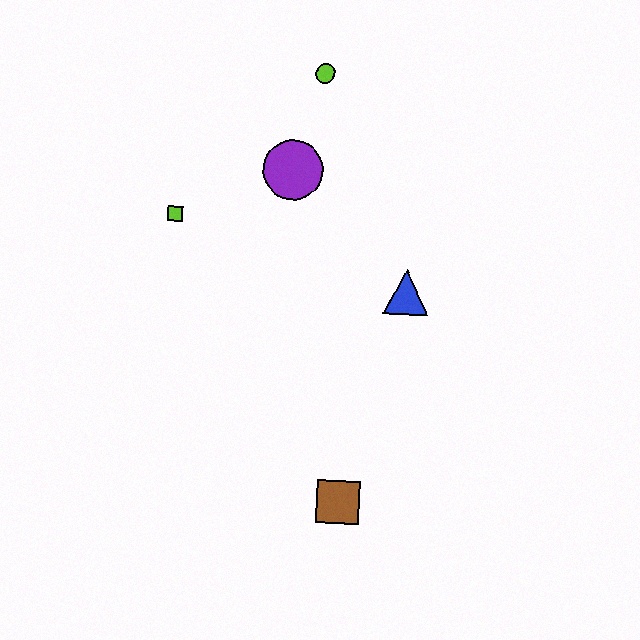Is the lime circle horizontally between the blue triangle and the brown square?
No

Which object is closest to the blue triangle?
The purple circle is closest to the blue triangle.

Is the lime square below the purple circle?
Yes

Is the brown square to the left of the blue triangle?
Yes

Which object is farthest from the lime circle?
The brown square is farthest from the lime circle.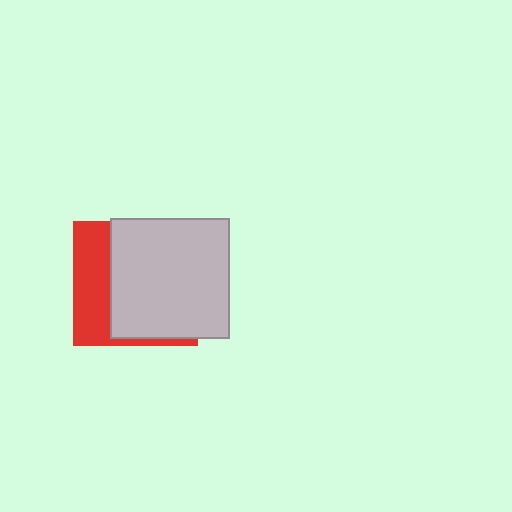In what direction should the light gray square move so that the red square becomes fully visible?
The light gray square should move right. That is the shortest direction to clear the overlap and leave the red square fully visible.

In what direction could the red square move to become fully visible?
The red square could move left. That would shift it out from behind the light gray square entirely.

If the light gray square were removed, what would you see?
You would see the complete red square.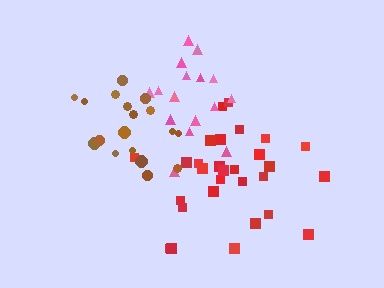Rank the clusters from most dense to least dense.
pink, brown, red.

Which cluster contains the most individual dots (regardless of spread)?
Red (29).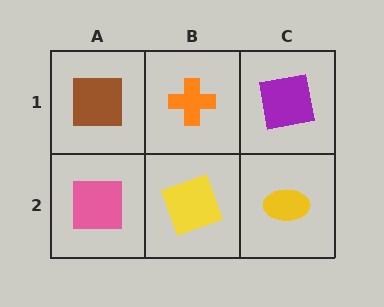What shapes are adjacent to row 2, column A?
A brown square (row 1, column A), a yellow square (row 2, column B).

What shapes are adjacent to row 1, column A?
A pink square (row 2, column A), an orange cross (row 1, column B).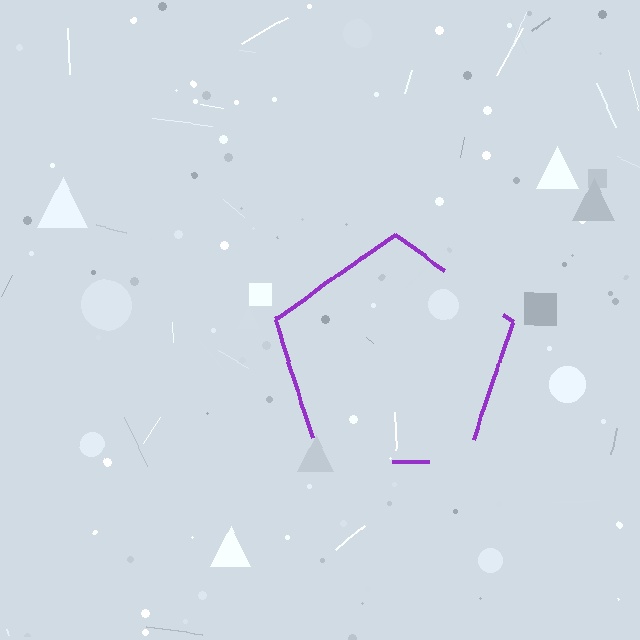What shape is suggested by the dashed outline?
The dashed outline suggests a pentagon.